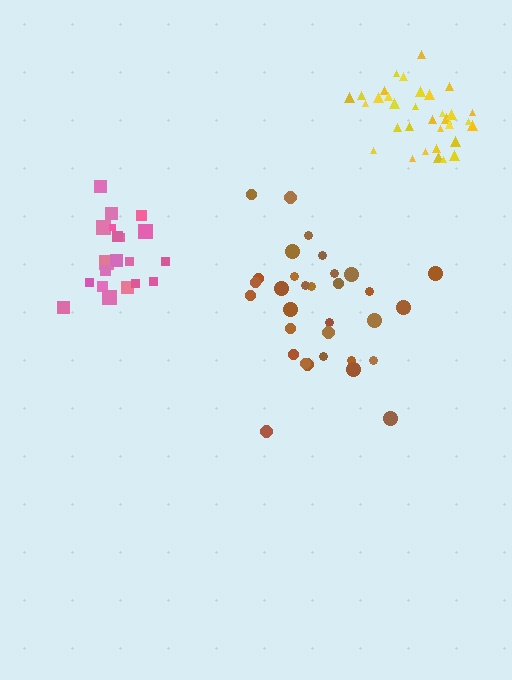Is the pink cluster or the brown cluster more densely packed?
Pink.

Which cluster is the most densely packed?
Yellow.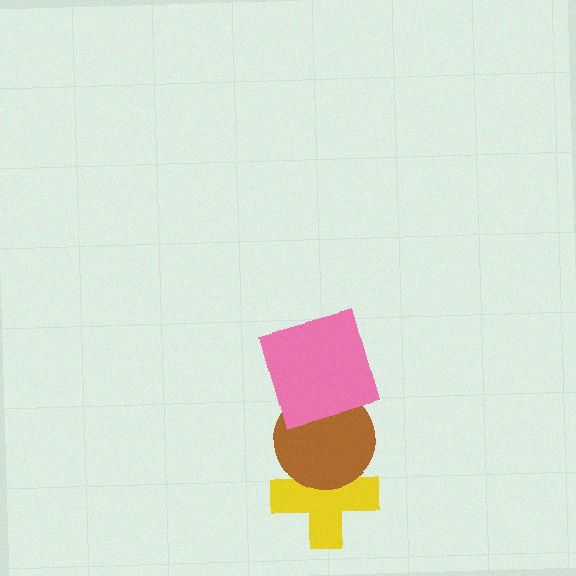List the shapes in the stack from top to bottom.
From top to bottom: the pink square, the brown circle, the yellow cross.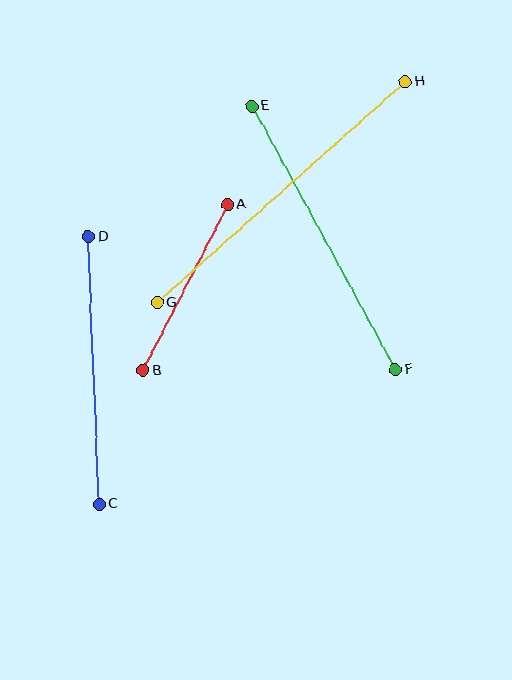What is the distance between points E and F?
The distance is approximately 300 pixels.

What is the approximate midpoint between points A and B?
The midpoint is at approximately (185, 287) pixels.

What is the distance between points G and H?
The distance is approximately 332 pixels.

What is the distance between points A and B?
The distance is approximately 186 pixels.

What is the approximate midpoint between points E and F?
The midpoint is at approximately (324, 238) pixels.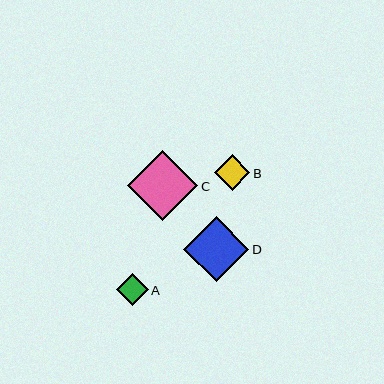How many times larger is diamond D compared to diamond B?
Diamond D is approximately 1.8 times the size of diamond B.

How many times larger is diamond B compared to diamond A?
Diamond B is approximately 1.1 times the size of diamond A.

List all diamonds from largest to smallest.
From largest to smallest: C, D, B, A.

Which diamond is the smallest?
Diamond A is the smallest with a size of approximately 32 pixels.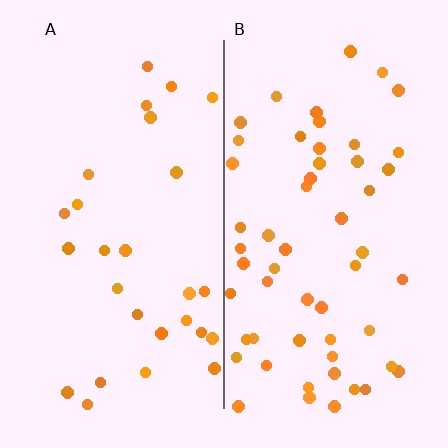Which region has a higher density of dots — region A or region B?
B (the right).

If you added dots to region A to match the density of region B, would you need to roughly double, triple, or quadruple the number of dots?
Approximately double.